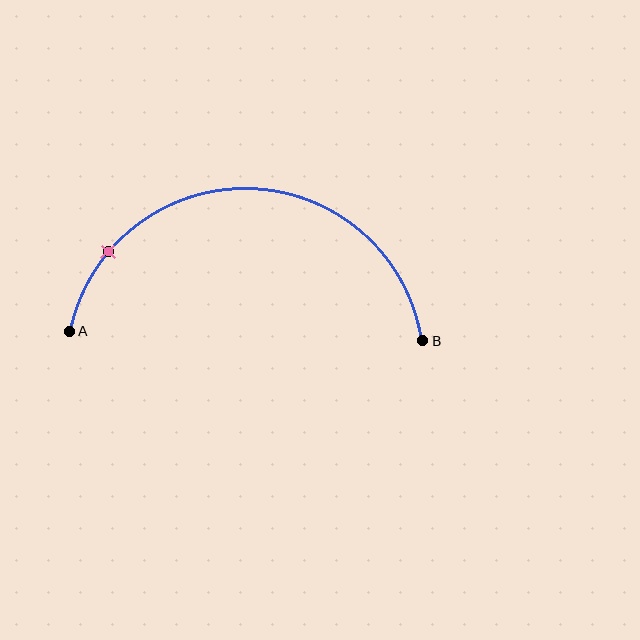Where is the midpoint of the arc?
The arc midpoint is the point on the curve farthest from the straight line joining A and B. It sits above that line.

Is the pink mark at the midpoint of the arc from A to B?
No. The pink mark lies on the arc but is closer to endpoint A. The arc midpoint would be at the point on the curve equidistant along the arc from both A and B.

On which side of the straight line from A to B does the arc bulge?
The arc bulges above the straight line connecting A and B.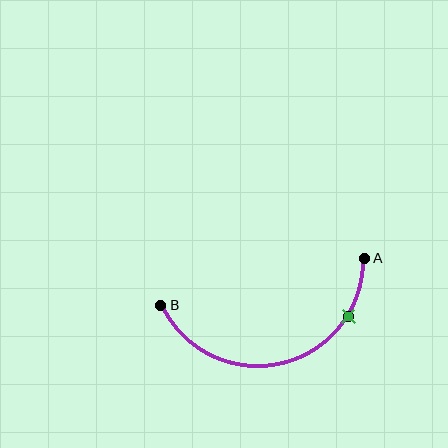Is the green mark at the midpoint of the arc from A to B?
No. The green mark lies on the arc but is closer to endpoint A. The arc midpoint would be at the point on the curve equidistant along the arc from both A and B.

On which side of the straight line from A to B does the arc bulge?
The arc bulges below the straight line connecting A and B.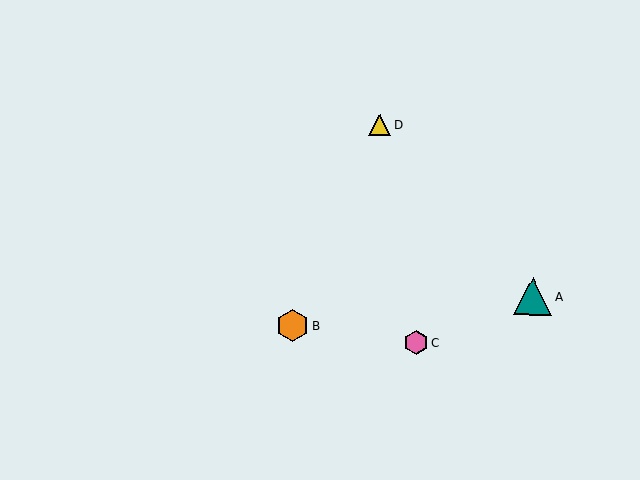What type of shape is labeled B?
Shape B is an orange hexagon.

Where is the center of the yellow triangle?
The center of the yellow triangle is at (380, 125).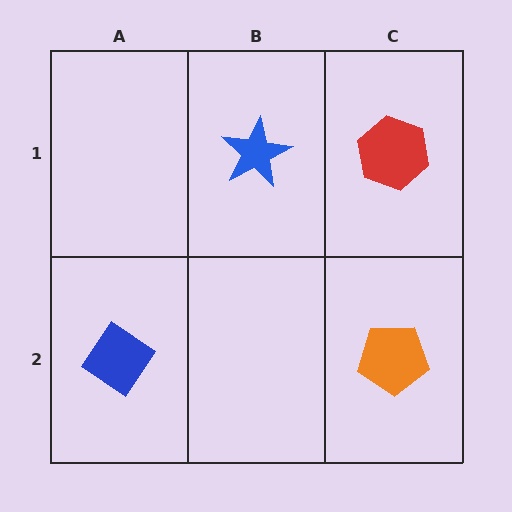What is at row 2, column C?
An orange pentagon.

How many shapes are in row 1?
2 shapes.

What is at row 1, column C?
A red hexagon.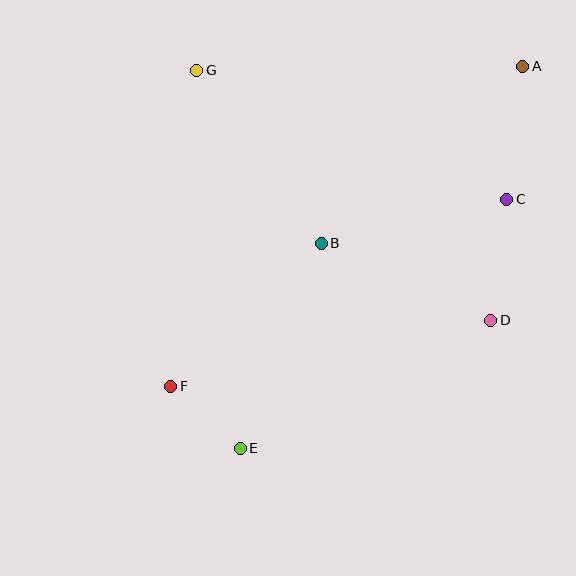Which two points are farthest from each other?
Points A and F are farthest from each other.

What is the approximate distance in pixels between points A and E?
The distance between A and E is approximately 475 pixels.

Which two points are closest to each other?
Points E and F are closest to each other.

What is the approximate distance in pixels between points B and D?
The distance between B and D is approximately 186 pixels.